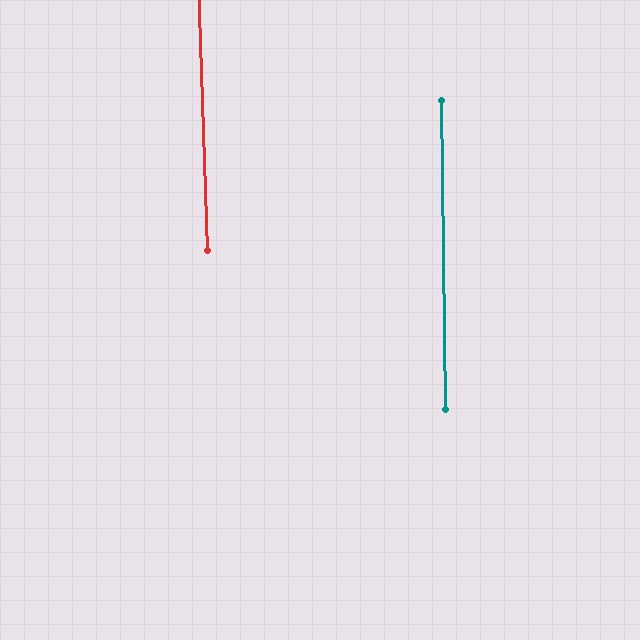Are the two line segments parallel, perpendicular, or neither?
Parallel — their directions differ by only 1.3°.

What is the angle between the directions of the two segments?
Approximately 1 degree.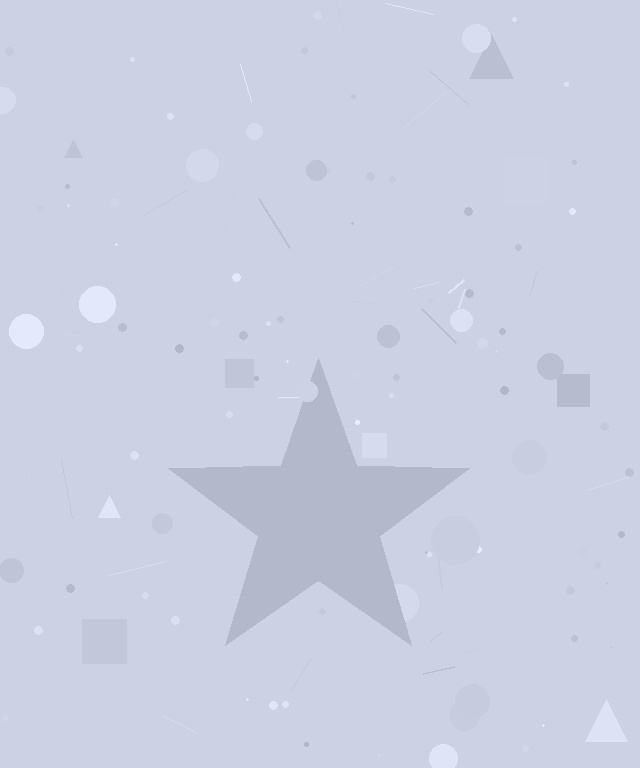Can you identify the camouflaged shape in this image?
The camouflaged shape is a star.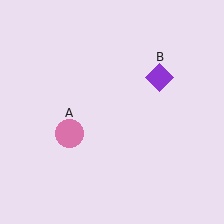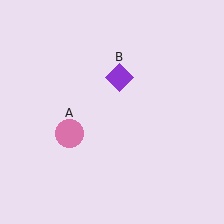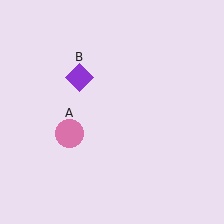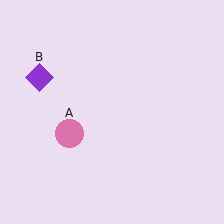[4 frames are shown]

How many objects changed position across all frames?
1 object changed position: purple diamond (object B).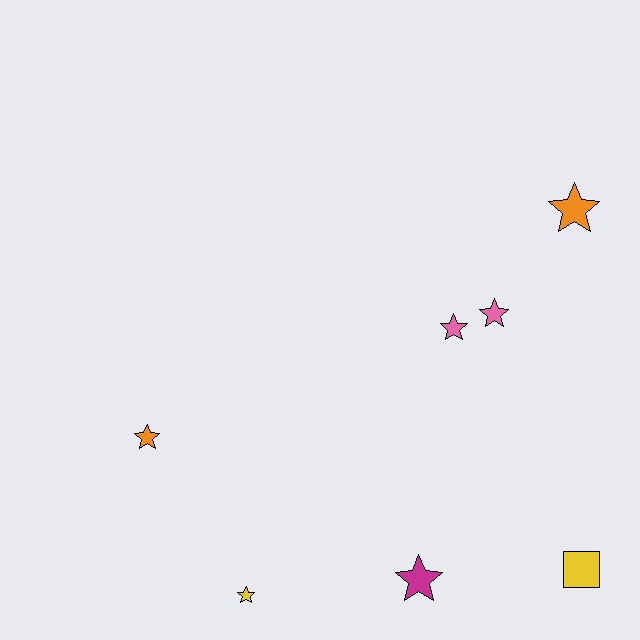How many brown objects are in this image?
There are no brown objects.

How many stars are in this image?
There are 6 stars.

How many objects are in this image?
There are 7 objects.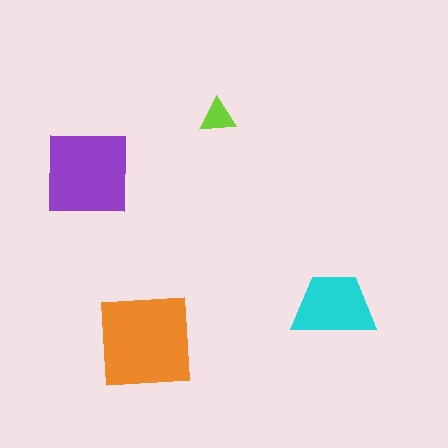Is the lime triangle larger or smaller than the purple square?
Smaller.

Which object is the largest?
The orange square.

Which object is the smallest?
The lime triangle.